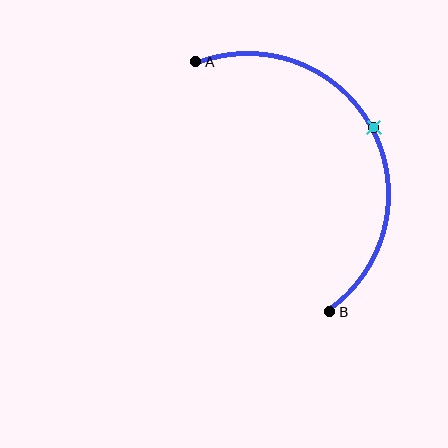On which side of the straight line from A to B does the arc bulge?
The arc bulges to the right of the straight line connecting A and B.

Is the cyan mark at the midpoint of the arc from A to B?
Yes. The cyan mark lies on the arc at equal arc-length from both A and B — it is the arc midpoint.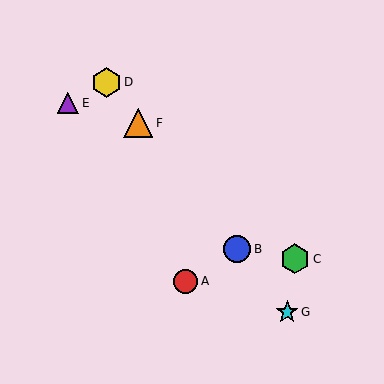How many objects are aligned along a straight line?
4 objects (B, D, F, G) are aligned along a straight line.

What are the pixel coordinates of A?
Object A is at (186, 281).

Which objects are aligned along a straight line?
Objects B, D, F, G are aligned along a straight line.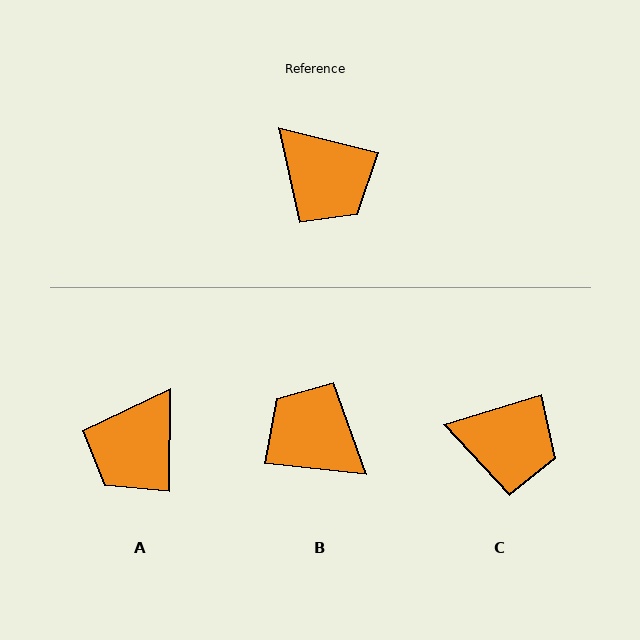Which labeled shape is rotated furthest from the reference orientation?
B, about 172 degrees away.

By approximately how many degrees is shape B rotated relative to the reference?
Approximately 172 degrees clockwise.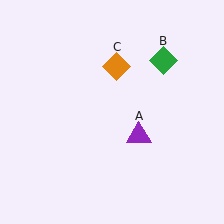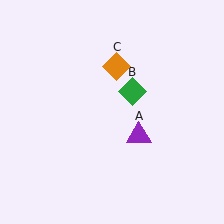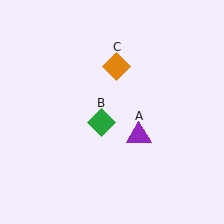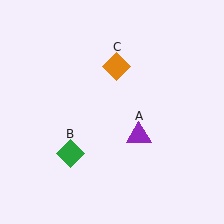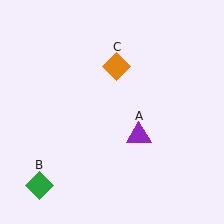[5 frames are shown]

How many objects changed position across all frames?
1 object changed position: green diamond (object B).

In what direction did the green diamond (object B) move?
The green diamond (object B) moved down and to the left.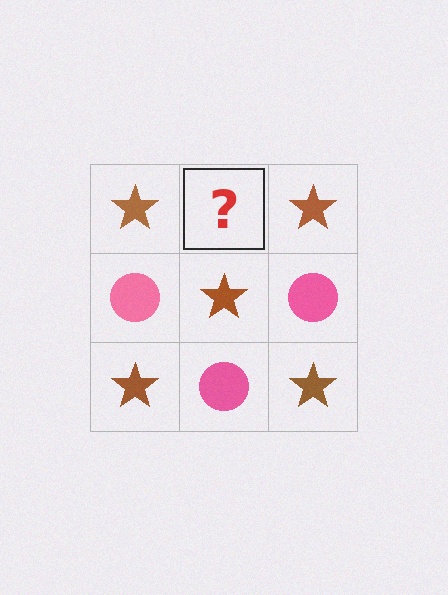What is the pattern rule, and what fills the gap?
The rule is that it alternates brown star and pink circle in a checkerboard pattern. The gap should be filled with a pink circle.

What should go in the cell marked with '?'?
The missing cell should contain a pink circle.